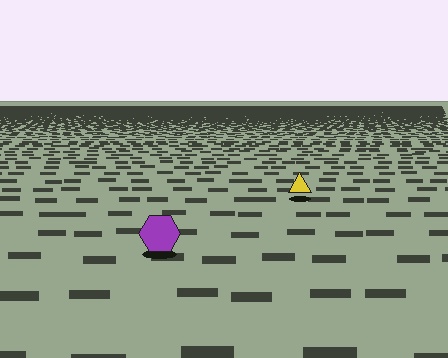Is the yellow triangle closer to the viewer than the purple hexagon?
No. The purple hexagon is closer — you can tell from the texture gradient: the ground texture is coarser near it.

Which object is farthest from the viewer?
The yellow triangle is farthest from the viewer. It appears smaller and the ground texture around it is denser.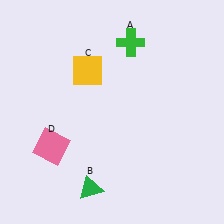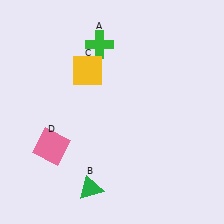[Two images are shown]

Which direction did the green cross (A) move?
The green cross (A) moved left.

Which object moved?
The green cross (A) moved left.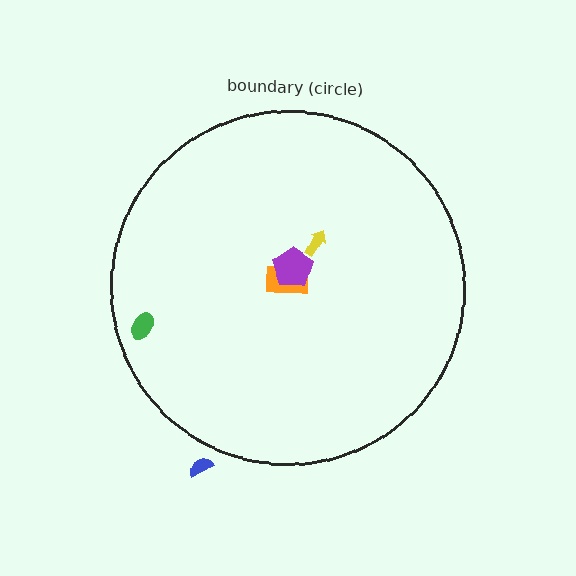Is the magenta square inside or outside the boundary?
Inside.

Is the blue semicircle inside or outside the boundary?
Outside.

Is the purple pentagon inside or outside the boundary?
Inside.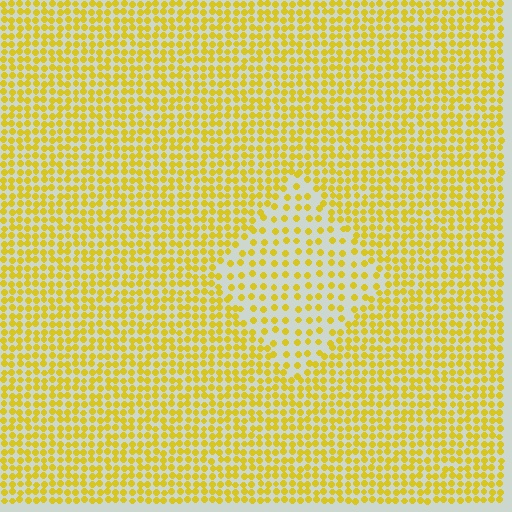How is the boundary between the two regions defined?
The boundary is defined by a change in element density (approximately 2.0x ratio). All elements are the same color, size, and shape.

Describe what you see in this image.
The image contains small yellow elements arranged at two different densities. A diamond-shaped region is visible where the elements are less densely packed than the surrounding area.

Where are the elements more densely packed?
The elements are more densely packed outside the diamond boundary.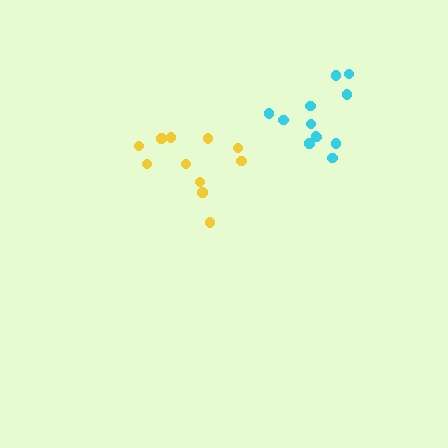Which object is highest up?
The cyan cluster is topmost.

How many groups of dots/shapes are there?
There are 2 groups.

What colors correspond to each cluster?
The clusters are colored: yellow, cyan.